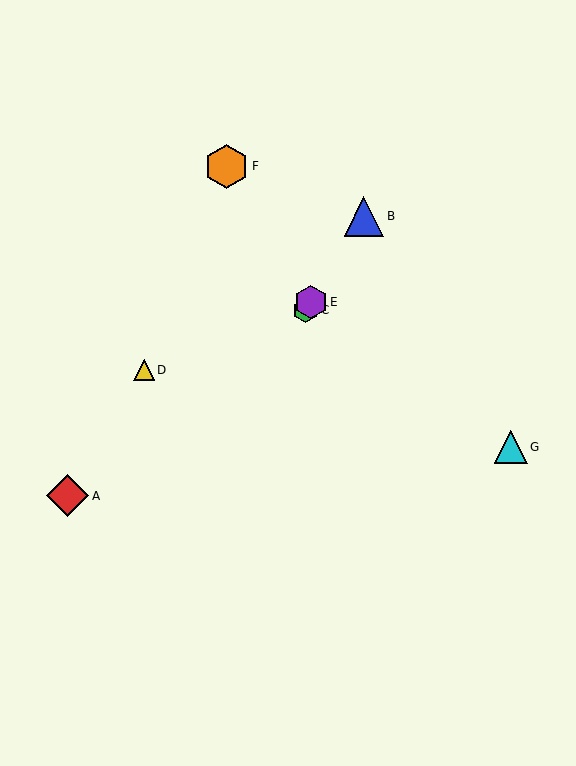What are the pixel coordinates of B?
Object B is at (364, 216).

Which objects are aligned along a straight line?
Objects B, C, E are aligned along a straight line.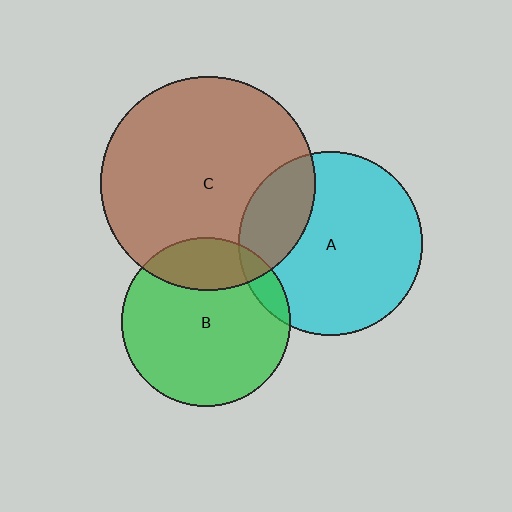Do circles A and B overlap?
Yes.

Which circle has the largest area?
Circle C (brown).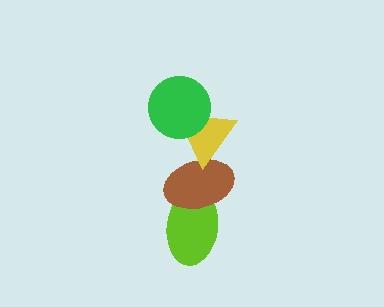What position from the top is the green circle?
The green circle is 1st from the top.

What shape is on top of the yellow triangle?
The green circle is on top of the yellow triangle.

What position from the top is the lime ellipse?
The lime ellipse is 4th from the top.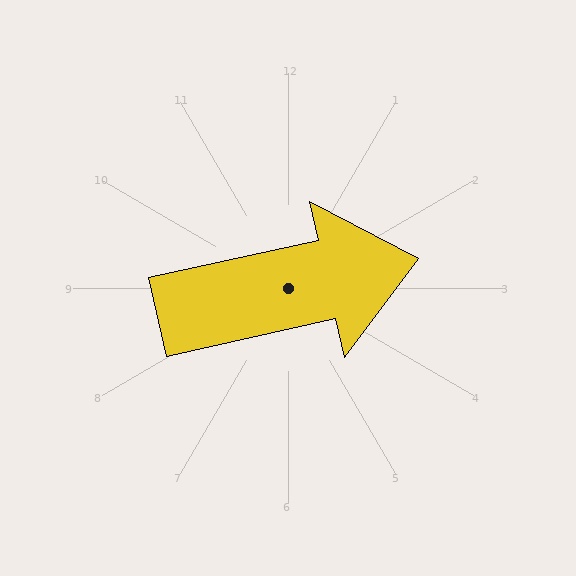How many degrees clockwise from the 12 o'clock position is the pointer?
Approximately 77 degrees.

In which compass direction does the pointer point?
East.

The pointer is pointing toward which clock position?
Roughly 3 o'clock.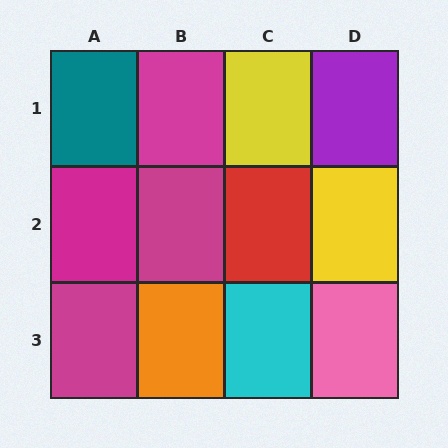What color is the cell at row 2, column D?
Yellow.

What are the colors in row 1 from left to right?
Teal, magenta, yellow, purple.